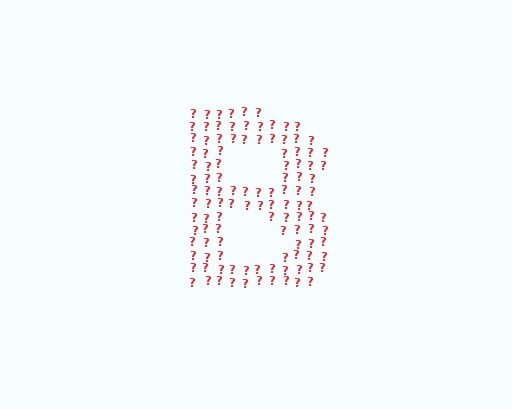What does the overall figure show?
The overall figure shows the letter B.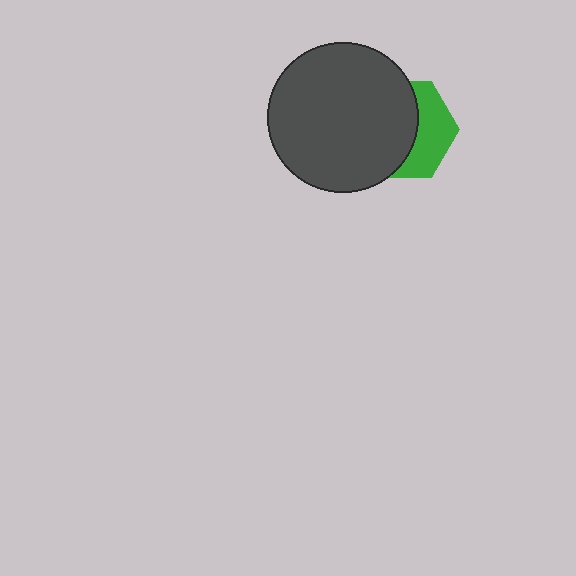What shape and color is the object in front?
The object in front is a dark gray circle.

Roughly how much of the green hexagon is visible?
A small part of it is visible (roughly 40%).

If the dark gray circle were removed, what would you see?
You would see the complete green hexagon.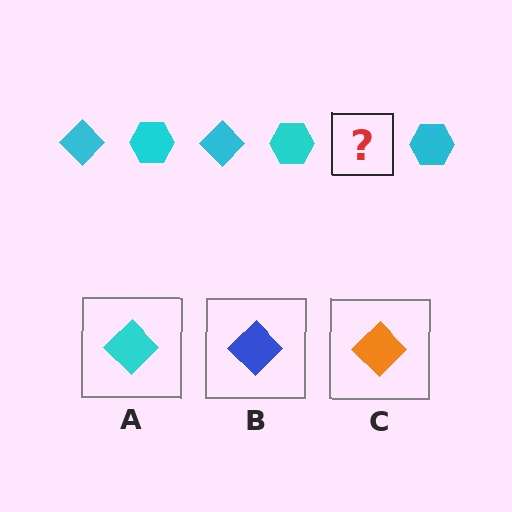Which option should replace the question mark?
Option A.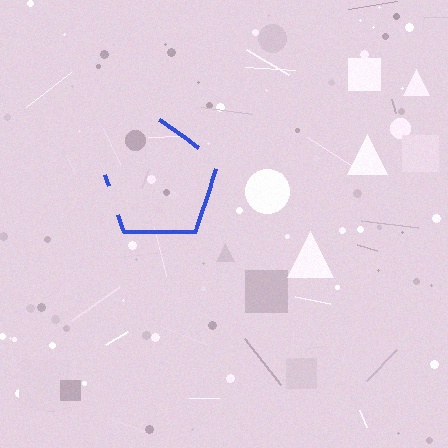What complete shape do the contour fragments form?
The contour fragments form a pentagon.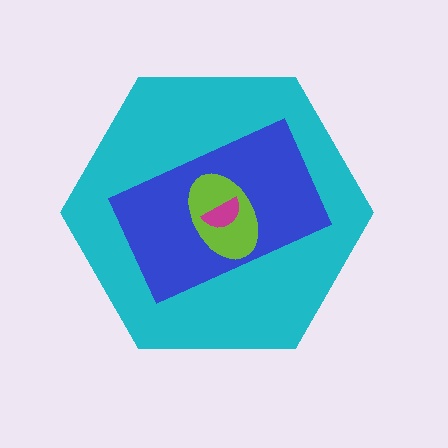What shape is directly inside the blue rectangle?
The lime ellipse.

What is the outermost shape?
The cyan hexagon.